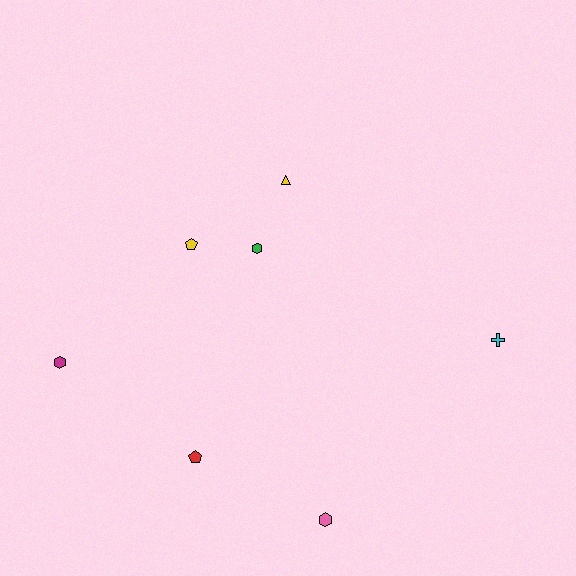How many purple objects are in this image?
There are no purple objects.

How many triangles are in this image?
There is 1 triangle.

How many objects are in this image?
There are 7 objects.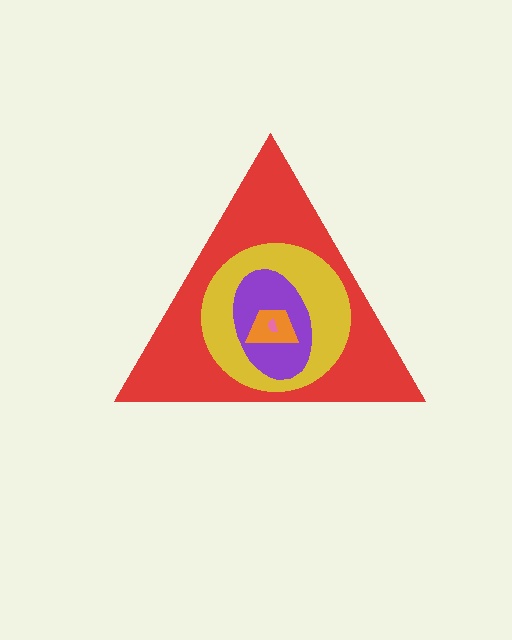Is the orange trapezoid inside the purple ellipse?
Yes.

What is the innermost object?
The pink semicircle.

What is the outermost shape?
The red triangle.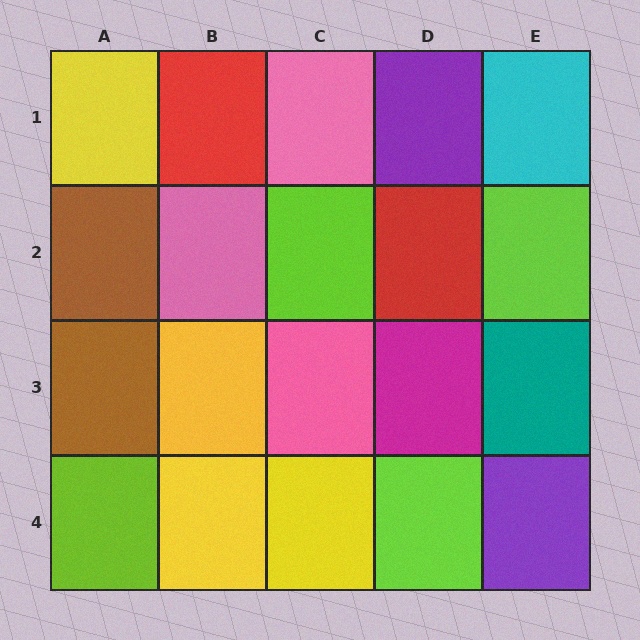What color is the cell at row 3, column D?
Magenta.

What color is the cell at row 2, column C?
Lime.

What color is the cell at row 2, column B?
Pink.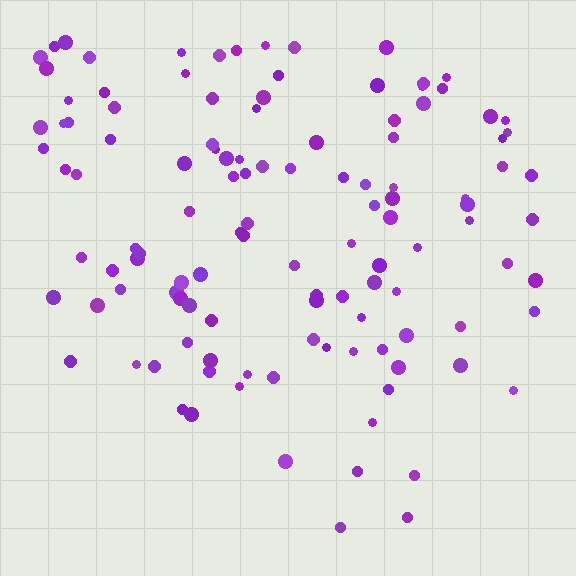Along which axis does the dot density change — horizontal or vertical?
Vertical.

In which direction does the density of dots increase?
From bottom to top, with the top side densest.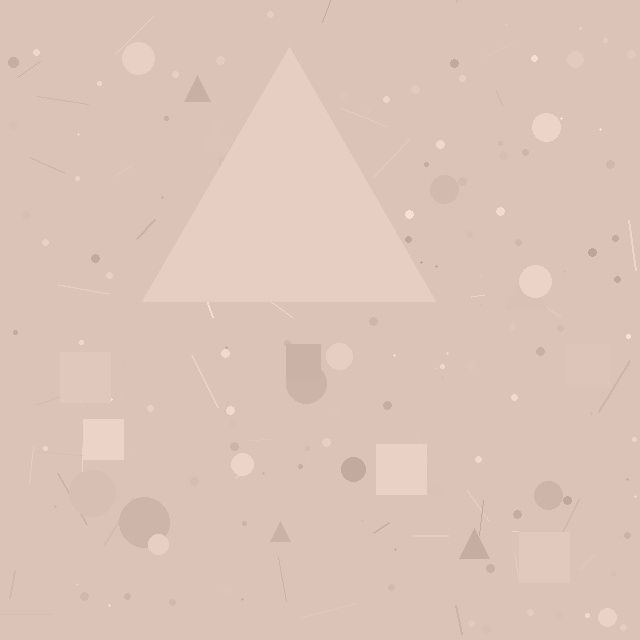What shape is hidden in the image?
A triangle is hidden in the image.